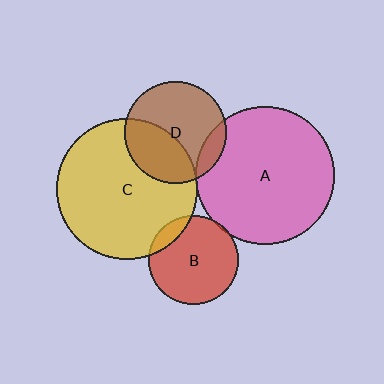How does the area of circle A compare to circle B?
Approximately 2.4 times.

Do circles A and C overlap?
Yes.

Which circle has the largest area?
Circle C (yellow).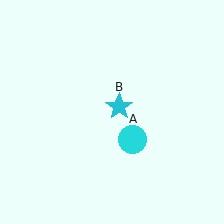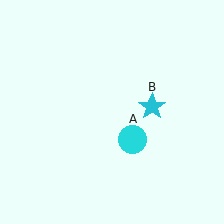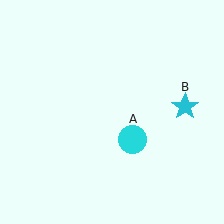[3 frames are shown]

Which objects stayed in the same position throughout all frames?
Cyan circle (object A) remained stationary.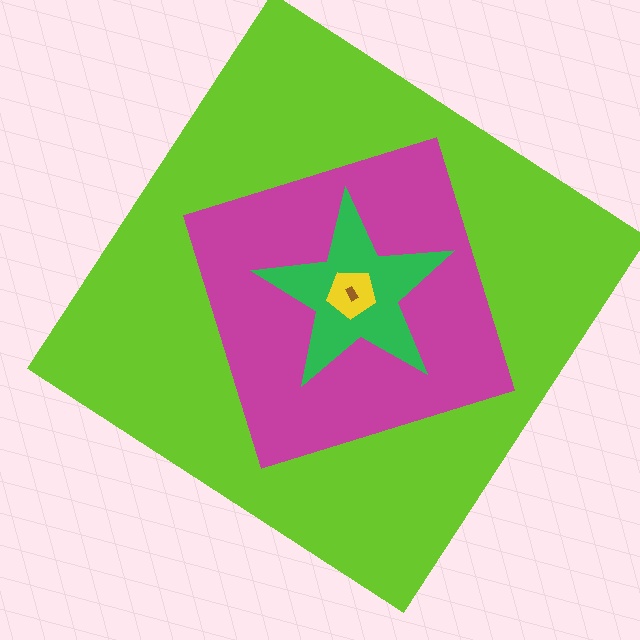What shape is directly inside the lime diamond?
The magenta diamond.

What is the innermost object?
The brown rectangle.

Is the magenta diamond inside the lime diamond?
Yes.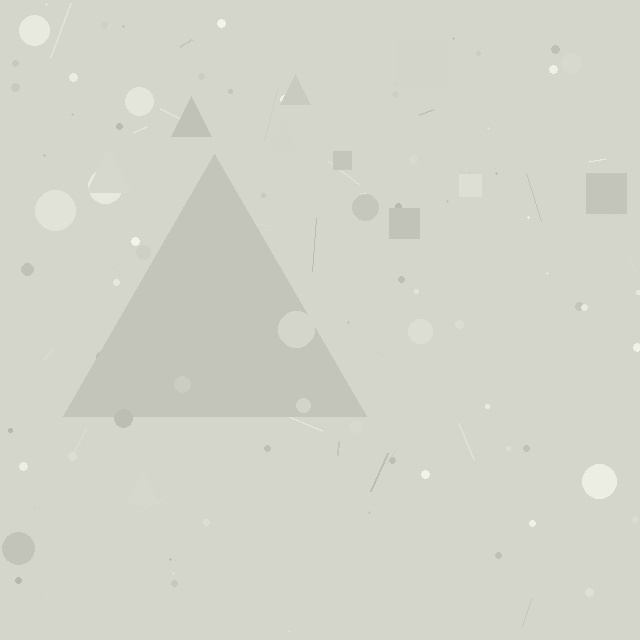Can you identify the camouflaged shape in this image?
The camouflaged shape is a triangle.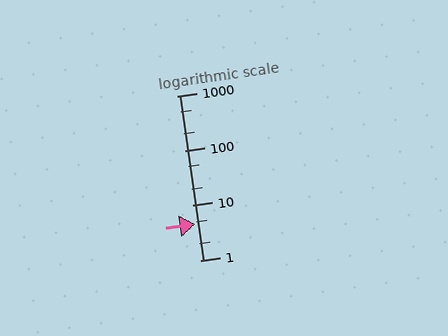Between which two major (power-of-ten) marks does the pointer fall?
The pointer is between 1 and 10.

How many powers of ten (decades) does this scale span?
The scale spans 3 decades, from 1 to 1000.